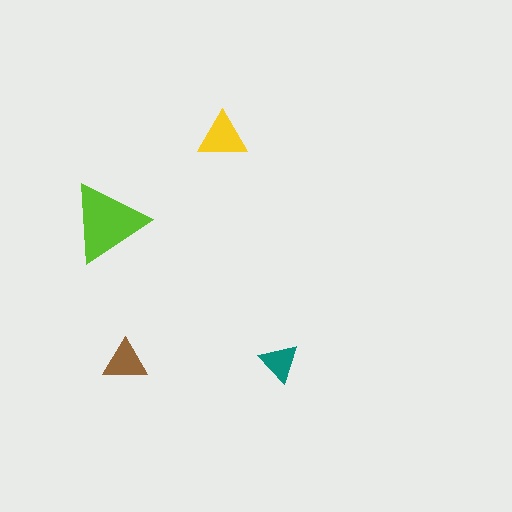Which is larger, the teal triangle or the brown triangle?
The brown one.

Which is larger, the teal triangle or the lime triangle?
The lime one.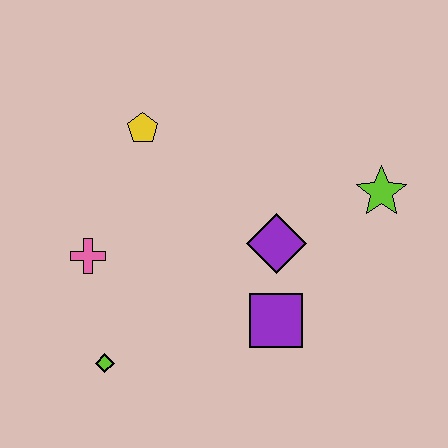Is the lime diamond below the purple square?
Yes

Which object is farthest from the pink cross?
The lime star is farthest from the pink cross.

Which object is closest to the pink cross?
The lime diamond is closest to the pink cross.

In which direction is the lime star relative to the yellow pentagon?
The lime star is to the right of the yellow pentagon.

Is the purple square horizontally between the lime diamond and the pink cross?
No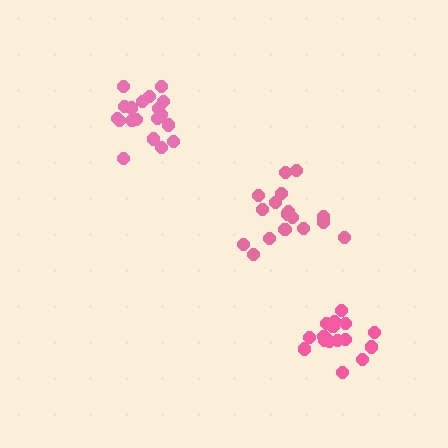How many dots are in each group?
Group 1: 19 dots, Group 2: 17 dots, Group 3: 16 dots (52 total).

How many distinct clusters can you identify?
There are 3 distinct clusters.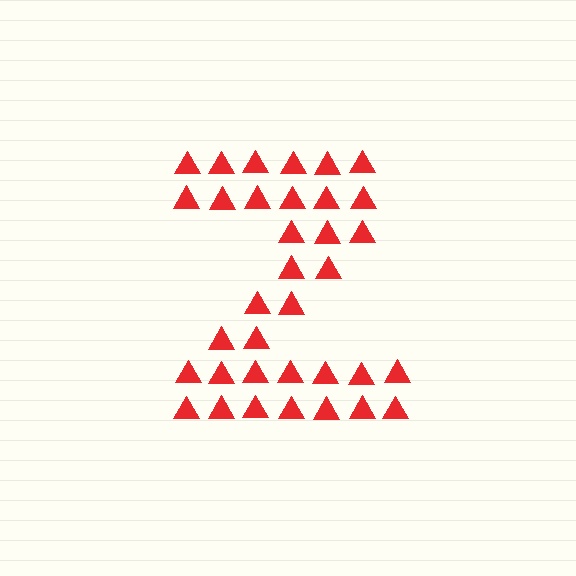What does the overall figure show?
The overall figure shows the letter Z.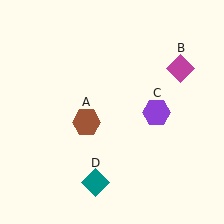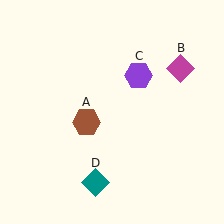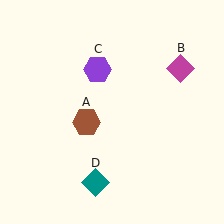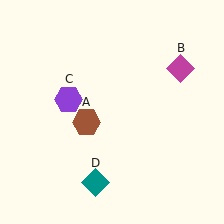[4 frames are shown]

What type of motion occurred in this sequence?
The purple hexagon (object C) rotated counterclockwise around the center of the scene.